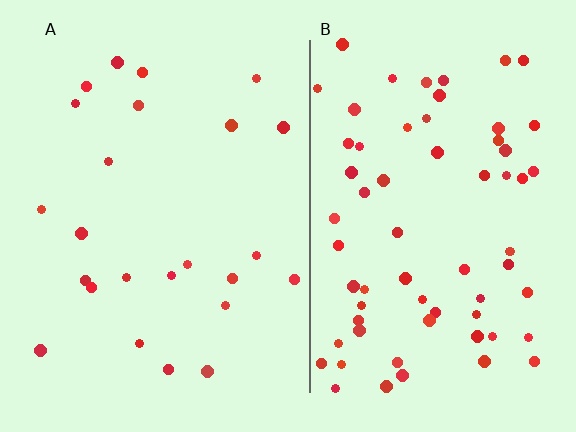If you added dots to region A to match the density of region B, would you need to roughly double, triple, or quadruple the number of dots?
Approximately triple.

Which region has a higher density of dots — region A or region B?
B (the right).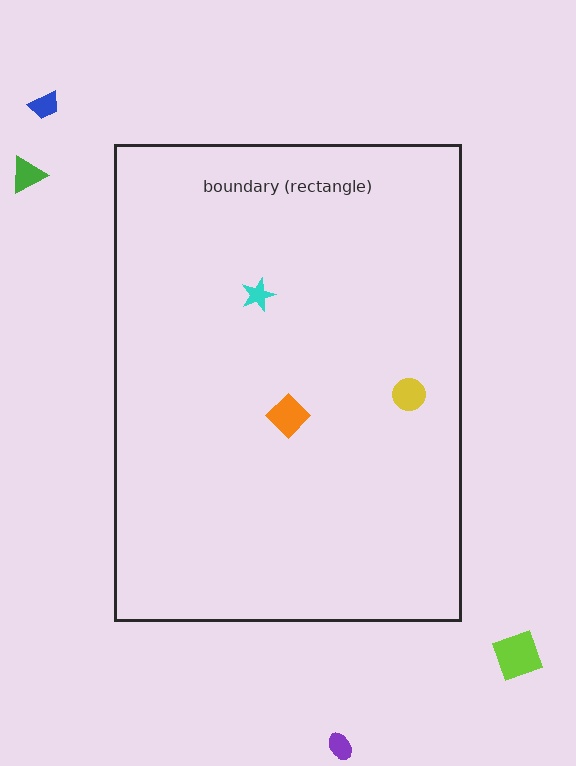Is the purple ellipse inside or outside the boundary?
Outside.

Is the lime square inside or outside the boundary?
Outside.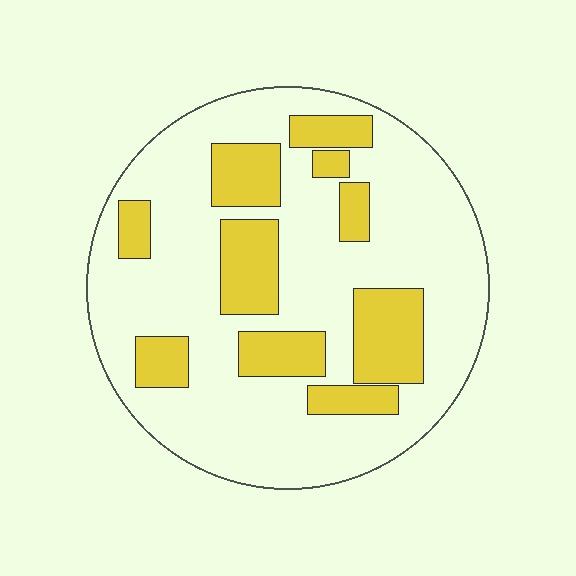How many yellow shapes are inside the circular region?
10.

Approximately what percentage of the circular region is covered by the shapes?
Approximately 25%.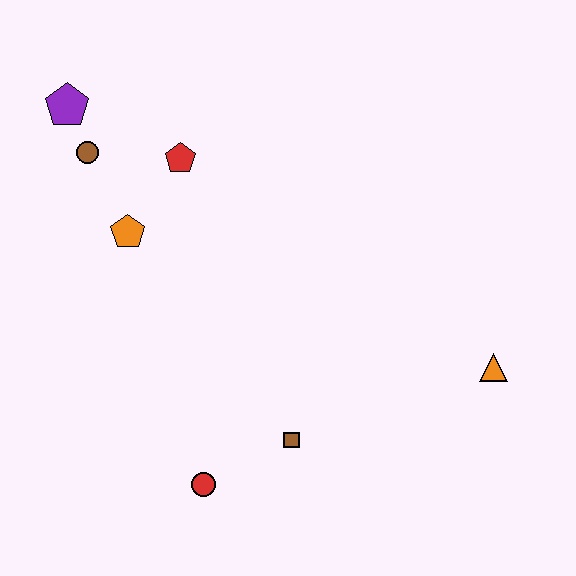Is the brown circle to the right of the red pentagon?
No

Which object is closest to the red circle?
The brown square is closest to the red circle.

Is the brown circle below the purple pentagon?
Yes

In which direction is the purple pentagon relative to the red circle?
The purple pentagon is above the red circle.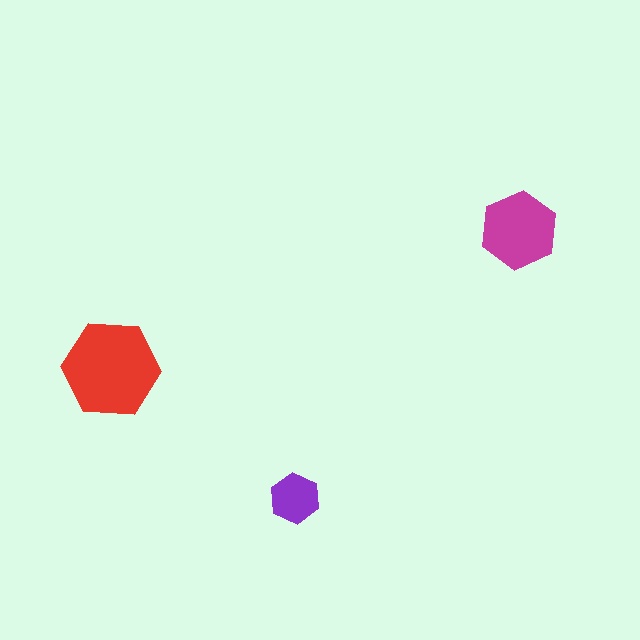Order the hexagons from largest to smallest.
the red one, the magenta one, the purple one.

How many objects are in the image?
There are 3 objects in the image.